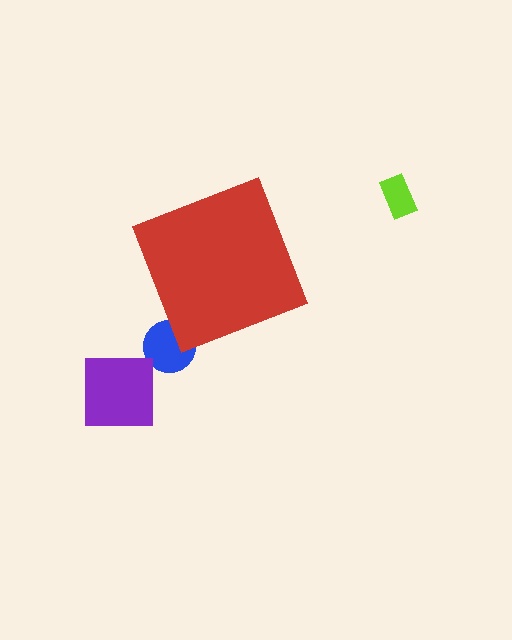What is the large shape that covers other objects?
A red diamond.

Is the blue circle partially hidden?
Yes, the blue circle is partially hidden behind the red diamond.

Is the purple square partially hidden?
No, the purple square is fully visible.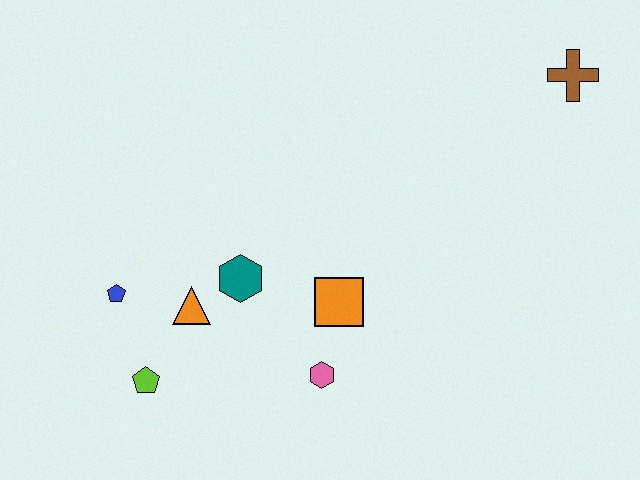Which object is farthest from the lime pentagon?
The brown cross is farthest from the lime pentagon.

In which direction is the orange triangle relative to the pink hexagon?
The orange triangle is to the left of the pink hexagon.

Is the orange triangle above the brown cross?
No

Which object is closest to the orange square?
The pink hexagon is closest to the orange square.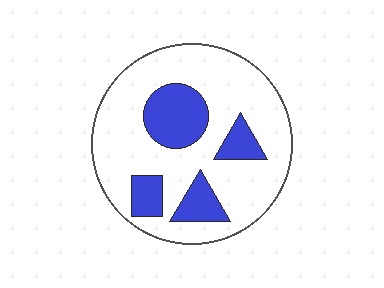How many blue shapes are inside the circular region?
4.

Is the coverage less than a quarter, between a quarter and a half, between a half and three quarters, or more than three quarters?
Less than a quarter.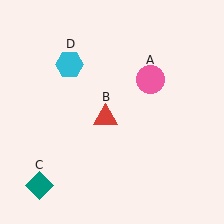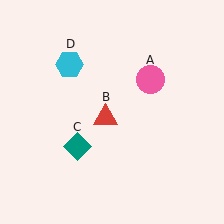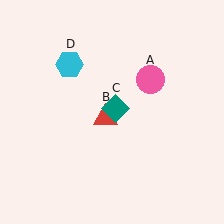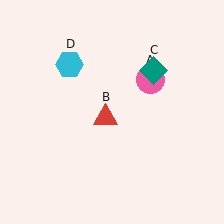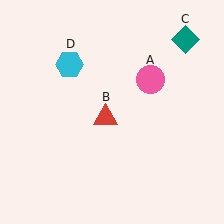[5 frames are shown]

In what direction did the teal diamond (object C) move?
The teal diamond (object C) moved up and to the right.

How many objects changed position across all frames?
1 object changed position: teal diamond (object C).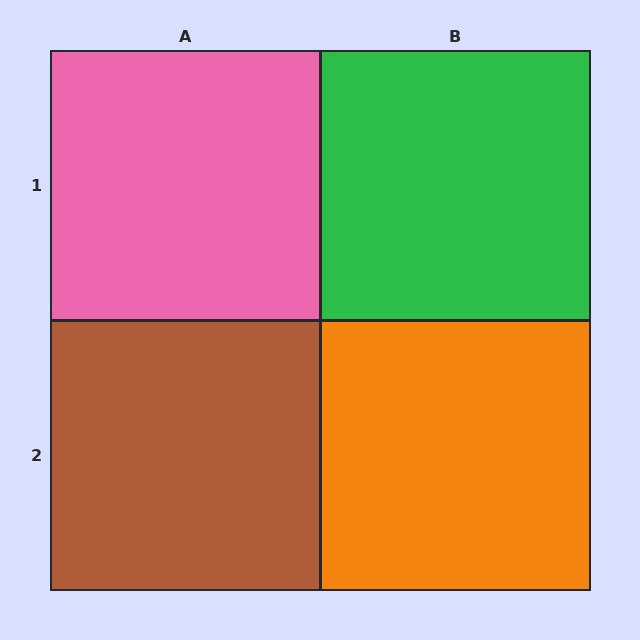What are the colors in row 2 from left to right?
Brown, orange.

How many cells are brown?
1 cell is brown.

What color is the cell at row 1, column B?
Green.